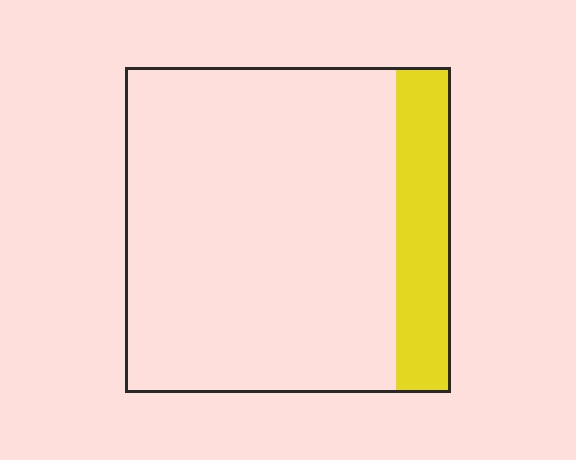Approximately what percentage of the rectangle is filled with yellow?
Approximately 15%.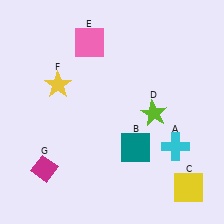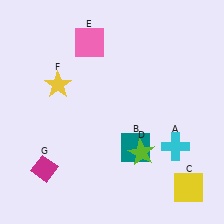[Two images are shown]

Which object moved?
The lime star (D) moved down.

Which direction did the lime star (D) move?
The lime star (D) moved down.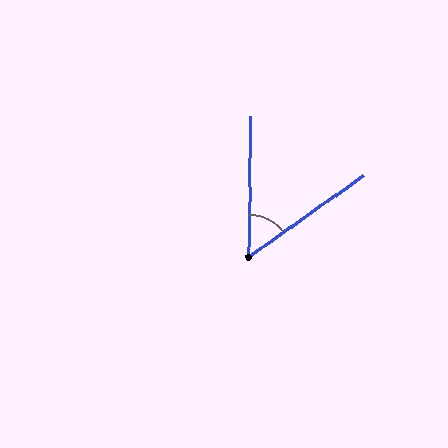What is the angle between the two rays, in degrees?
Approximately 54 degrees.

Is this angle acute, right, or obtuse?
It is acute.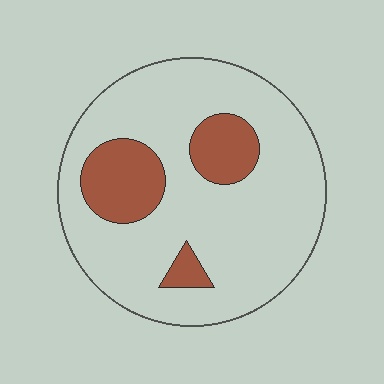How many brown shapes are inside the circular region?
3.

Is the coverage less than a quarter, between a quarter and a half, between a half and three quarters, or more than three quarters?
Less than a quarter.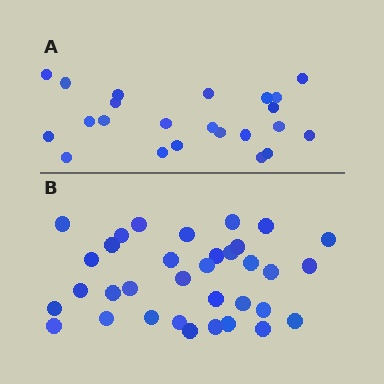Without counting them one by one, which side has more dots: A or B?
Region B (the bottom region) has more dots.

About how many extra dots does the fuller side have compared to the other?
Region B has roughly 12 or so more dots than region A.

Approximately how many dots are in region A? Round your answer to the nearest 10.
About 20 dots. (The exact count is 23, which rounds to 20.)